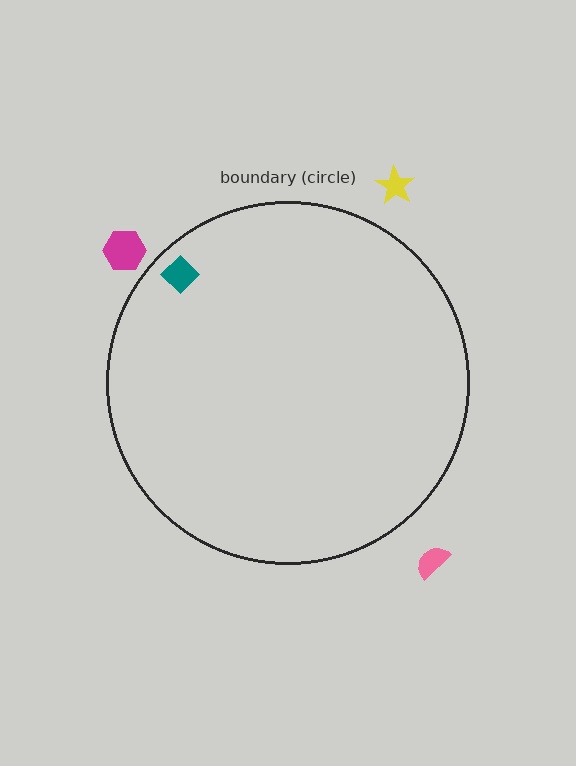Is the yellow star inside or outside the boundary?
Outside.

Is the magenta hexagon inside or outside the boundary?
Outside.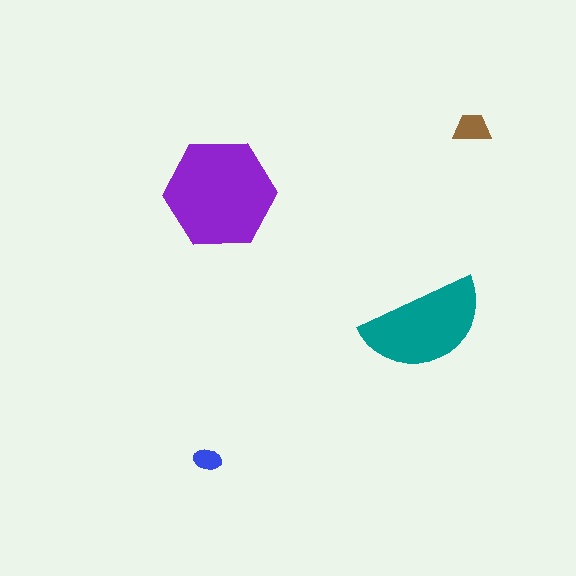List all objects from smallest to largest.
The blue ellipse, the brown trapezoid, the teal semicircle, the purple hexagon.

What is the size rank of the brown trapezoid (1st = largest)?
3rd.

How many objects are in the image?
There are 4 objects in the image.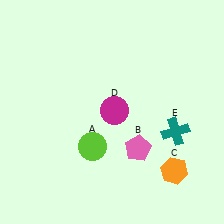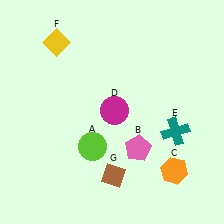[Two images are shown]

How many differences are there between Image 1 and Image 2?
There are 2 differences between the two images.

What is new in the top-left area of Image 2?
A yellow diamond (F) was added in the top-left area of Image 2.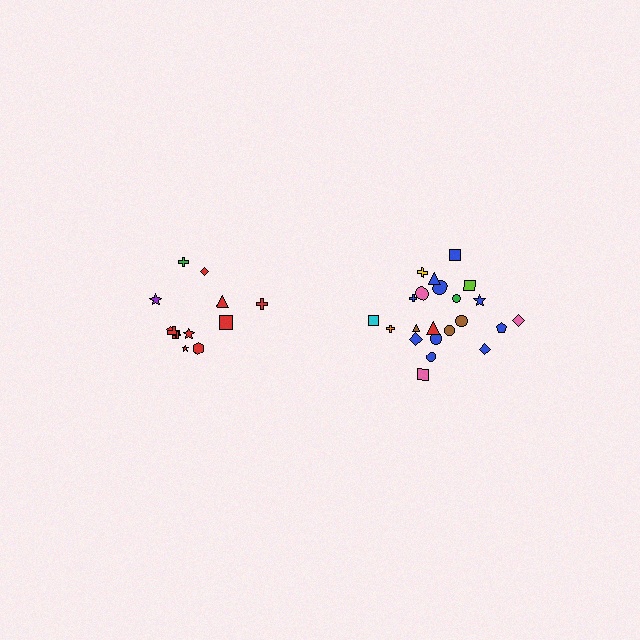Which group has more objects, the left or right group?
The right group.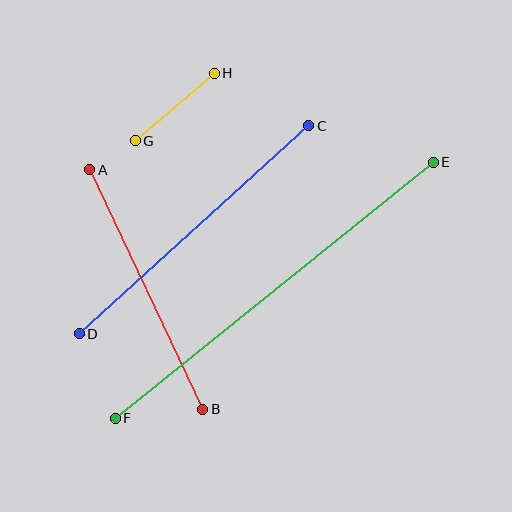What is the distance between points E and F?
The distance is approximately 408 pixels.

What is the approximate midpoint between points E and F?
The midpoint is at approximately (274, 290) pixels.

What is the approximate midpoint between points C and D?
The midpoint is at approximately (194, 230) pixels.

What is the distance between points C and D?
The distance is approximately 310 pixels.